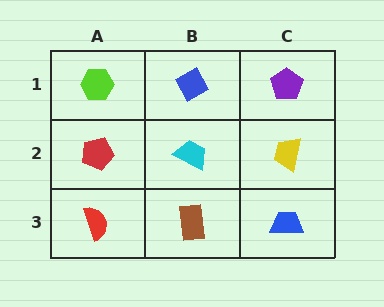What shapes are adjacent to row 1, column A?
A red pentagon (row 2, column A), a blue diamond (row 1, column B).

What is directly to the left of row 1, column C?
A blue diamond.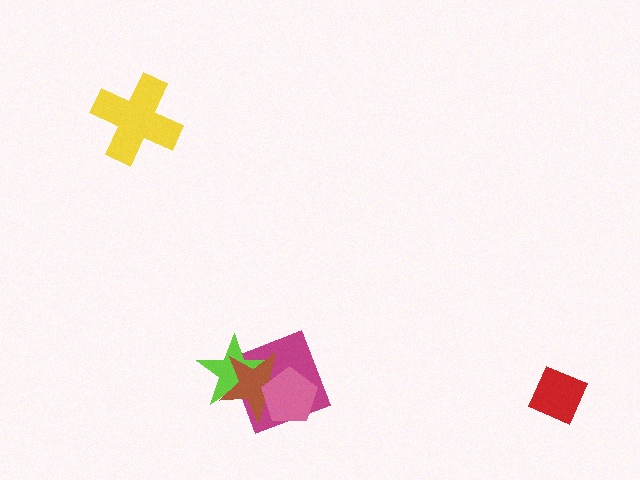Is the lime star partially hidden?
Yes, it is partially covered by another shape.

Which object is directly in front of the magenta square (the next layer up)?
The lime star is directly in front of the magenta square.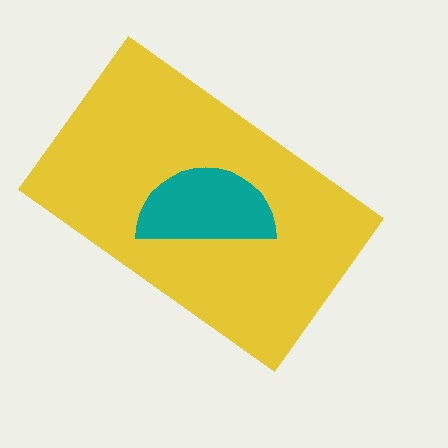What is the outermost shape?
The yellow rectangle.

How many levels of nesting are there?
2.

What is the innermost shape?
The teal semicircle.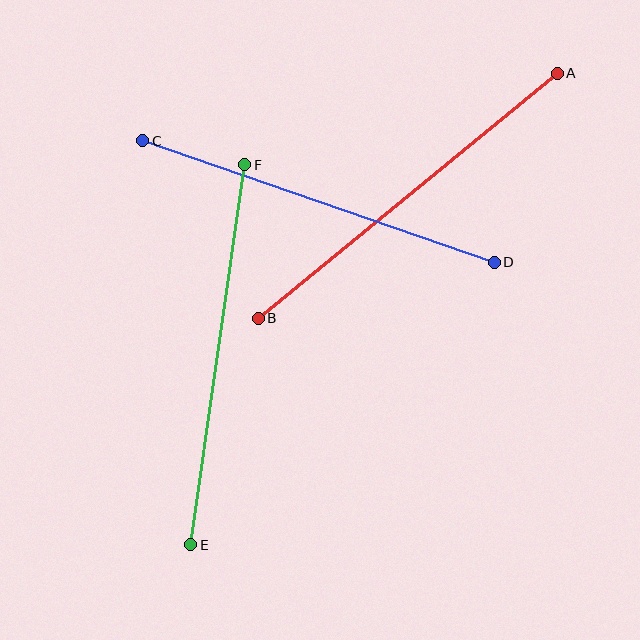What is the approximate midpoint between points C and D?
The midpoint is at approximately (319, 201) pixels.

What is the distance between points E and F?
The distance is approximately 384 pixels.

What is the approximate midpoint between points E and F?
The midpoint is at approximately (218, 355) pixels.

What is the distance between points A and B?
The distance is approximately 386 pixels.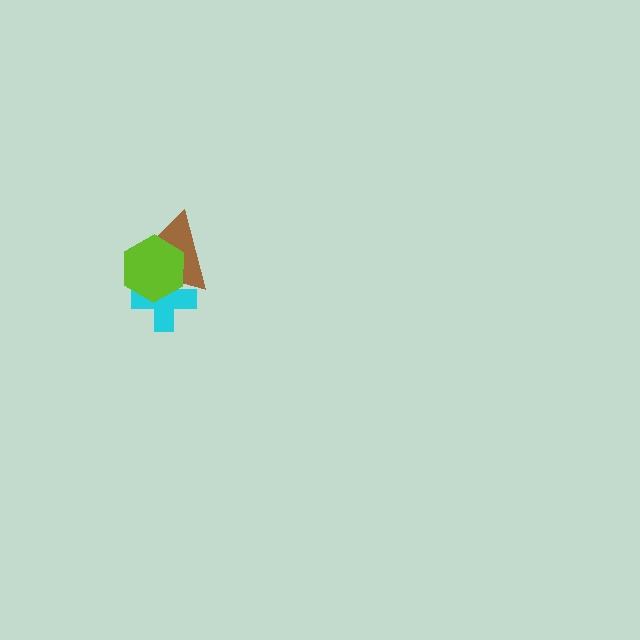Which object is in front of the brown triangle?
The lime hexagon is in front of the brown triangle.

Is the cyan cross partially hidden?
Yes, it is partially covered by another shape.